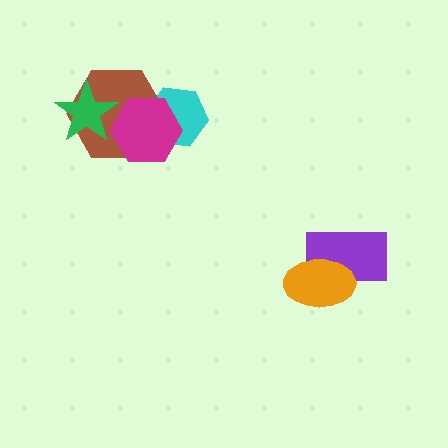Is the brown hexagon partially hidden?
Yes, it is partially covered by another shape.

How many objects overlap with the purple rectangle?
1 object overlaps with the purple rectangle.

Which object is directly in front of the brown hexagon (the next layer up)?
The magenta hexagon is directly in front of the brown hexagon.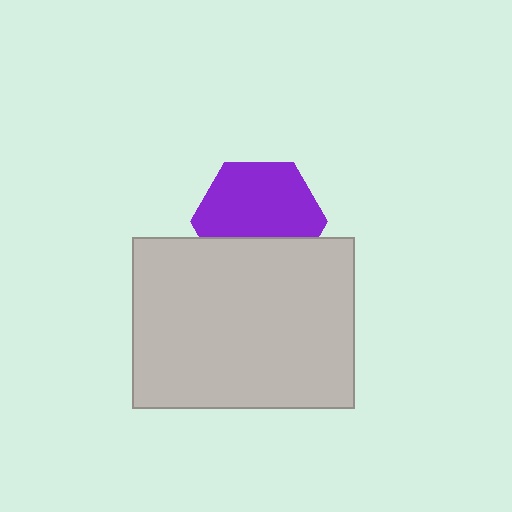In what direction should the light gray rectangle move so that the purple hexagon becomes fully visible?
The light gray rectangle should move down. That is the shortest direction to clear the overlap and leave the purple hexagon fully visible.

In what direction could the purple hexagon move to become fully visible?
The purple hexagon could move up. That would shift it out from behind the light gray rectangle entirely.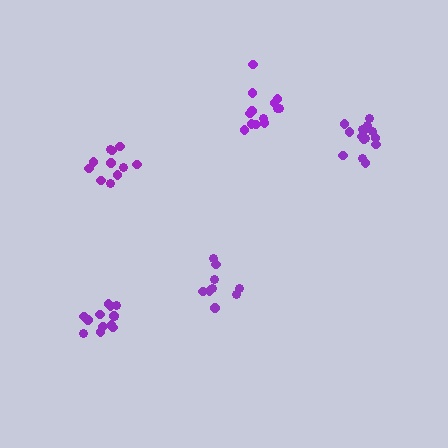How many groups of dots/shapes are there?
There are 5 groups.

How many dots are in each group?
Group 1: 9 dots, Group 2: 11 dots, Group 3: 15 dots, Group 4: 13 dots, Group 5: 14 dots (62 total).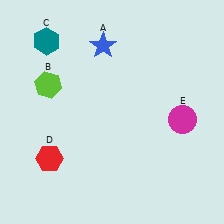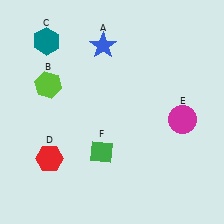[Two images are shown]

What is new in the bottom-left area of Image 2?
A green diamond (F) was added in the bottom-left area of Image 2.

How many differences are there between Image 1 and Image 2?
There is 1 difference between the two images.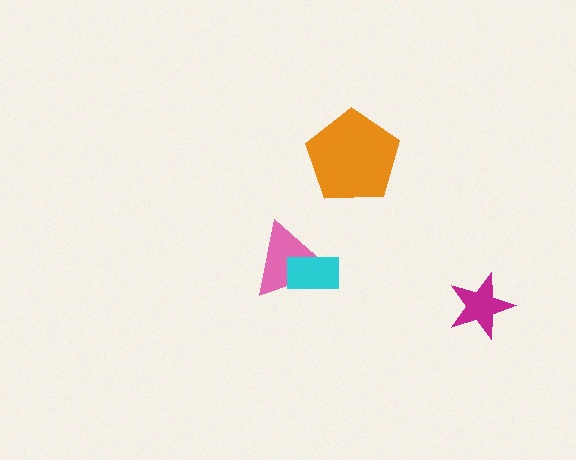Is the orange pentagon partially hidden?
No, no other shape covers it.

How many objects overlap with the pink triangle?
1 object overlaps with the pink triangle.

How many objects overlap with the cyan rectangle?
1 object overlaps with the cyan rectangle.